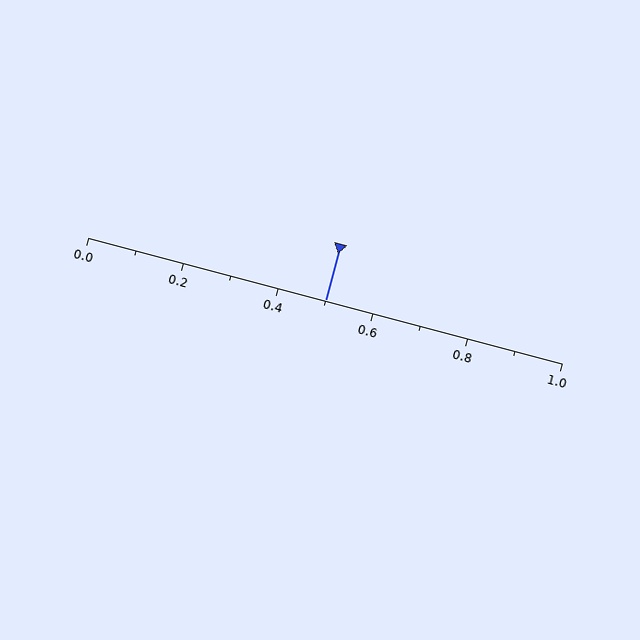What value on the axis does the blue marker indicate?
The marker indicates approximately 0.5.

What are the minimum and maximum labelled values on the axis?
The axis runs from 0.0 to 1.0.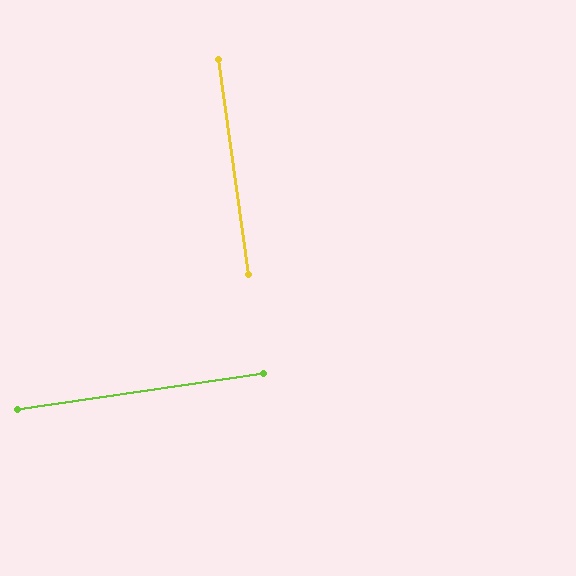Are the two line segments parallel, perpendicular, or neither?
Perpendicular — they meet at approximately 90°.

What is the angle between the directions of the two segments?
Approximately 90 degrees.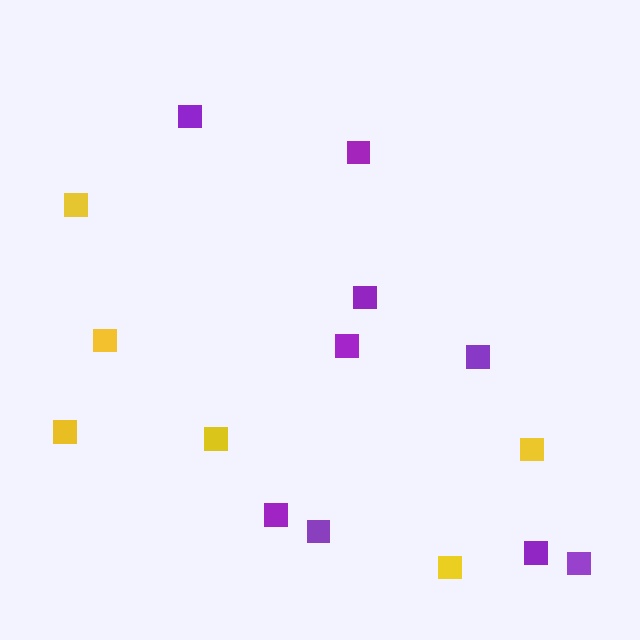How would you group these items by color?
There are 2 groups: one group of yellow squares (6) and one group of purple squares (9).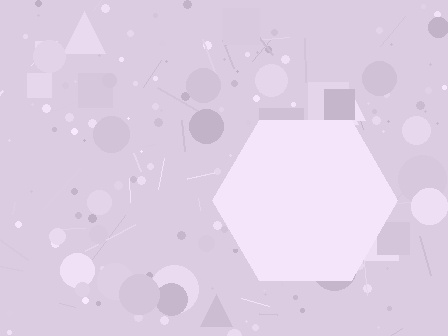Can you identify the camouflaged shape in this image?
The camouflaged shape is a hexagon.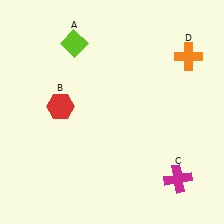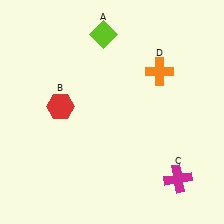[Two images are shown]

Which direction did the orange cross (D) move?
The orange cross (D) moved left.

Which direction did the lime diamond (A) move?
The lime diamond (A) moved right.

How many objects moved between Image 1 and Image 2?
2 objects moved between the two images.